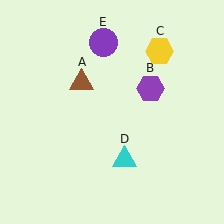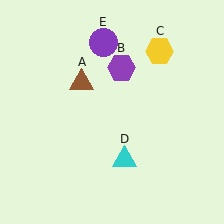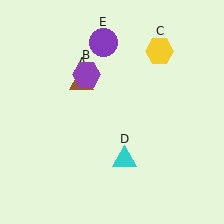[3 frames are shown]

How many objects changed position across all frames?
1 object changed position: purple hexagon (object B).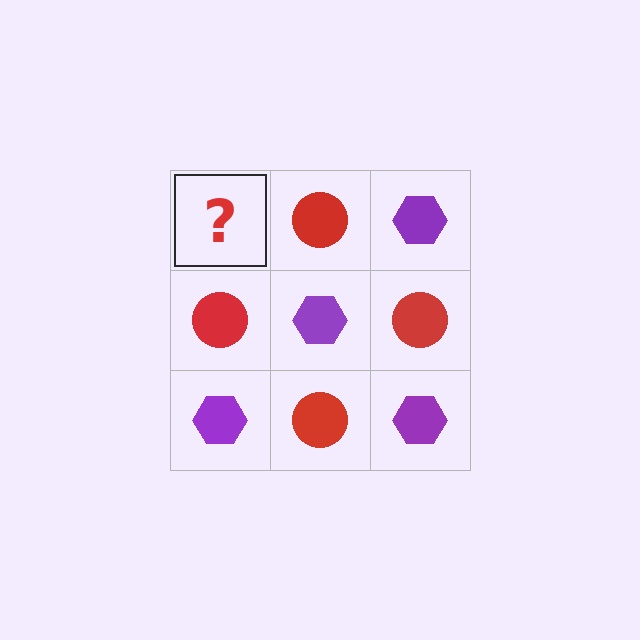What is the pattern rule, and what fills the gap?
The rule is that it alternates purple hexagon and red circle in a checkerboard pattern. The gap should be filled with a purple hexagon.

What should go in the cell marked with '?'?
The missing cell should contain a purple hexagon.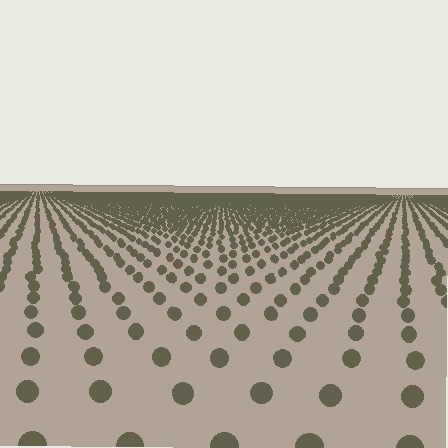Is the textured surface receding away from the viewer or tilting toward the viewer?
The surface is receding away from the viewer. Texture elements get smaller and denser toward the top.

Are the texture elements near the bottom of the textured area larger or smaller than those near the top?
Larger. Near the bottom, elements are closer to the viewer and appear at a bigger on-screen size.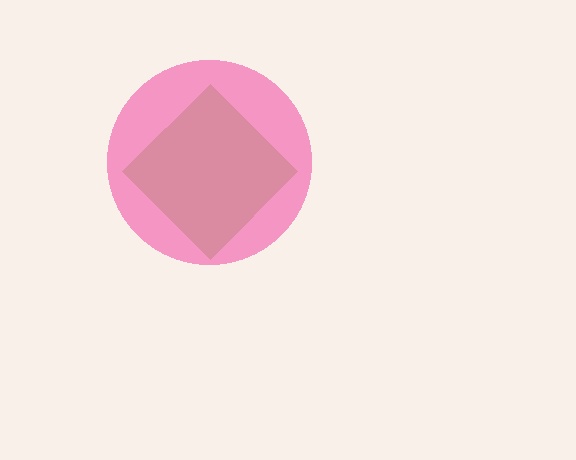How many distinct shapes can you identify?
There are 2 distinct shapes: a lime diamond, a pink circle.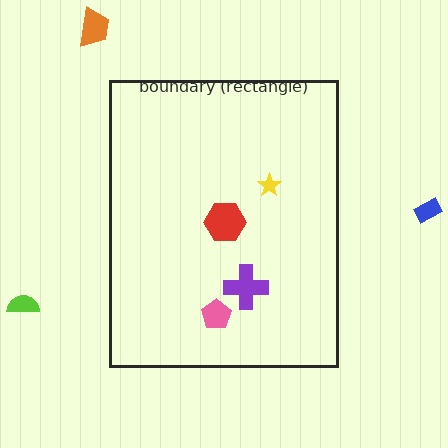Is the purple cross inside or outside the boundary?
Inside.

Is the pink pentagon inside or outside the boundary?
Inside.